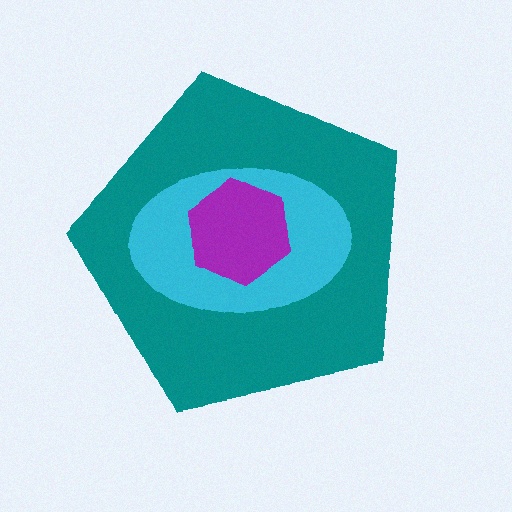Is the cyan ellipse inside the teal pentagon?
Yes.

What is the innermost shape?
The purple hexagon.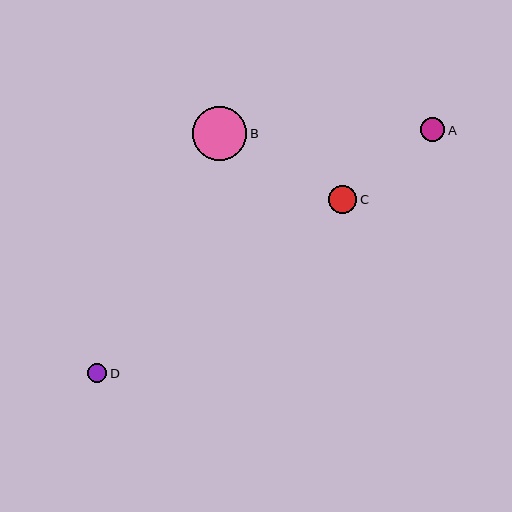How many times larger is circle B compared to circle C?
Circle B is approximately 1.9 times the size of circle C.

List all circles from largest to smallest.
From largest to smallest: B, C, A, D.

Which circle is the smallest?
Circle D is the smallest with a size of approximately 19 pixels.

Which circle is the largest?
Circle B is the largest with a size of approximately 54 pixels.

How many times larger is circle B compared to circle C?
Circle B is approximately 1.9 times the size of circle C.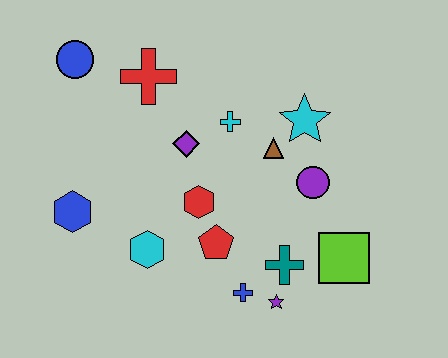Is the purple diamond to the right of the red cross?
Yes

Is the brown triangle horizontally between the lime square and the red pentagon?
Yes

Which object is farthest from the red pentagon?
The blue circle is farthest from the red pentagon.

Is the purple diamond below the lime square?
No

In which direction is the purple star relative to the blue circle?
The purple star is below the blue circle.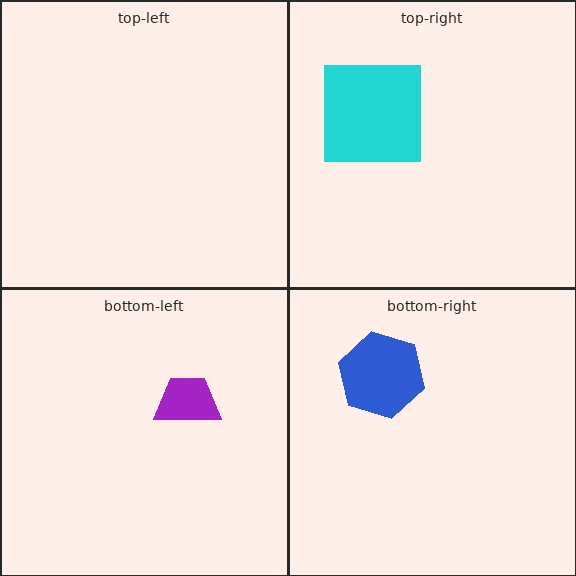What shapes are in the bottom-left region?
The purple trapezoid.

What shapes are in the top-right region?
The cyan square.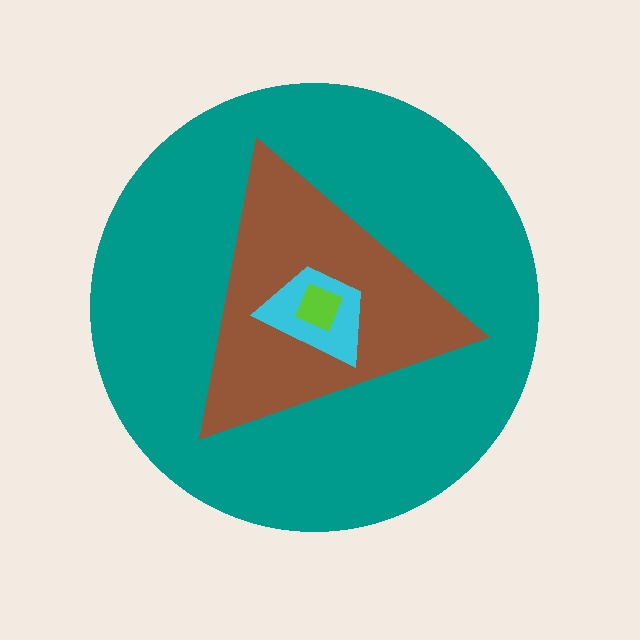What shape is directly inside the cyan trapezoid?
The lime square.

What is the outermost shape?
The teal circle.